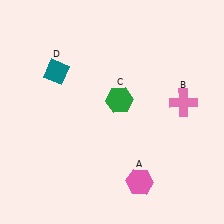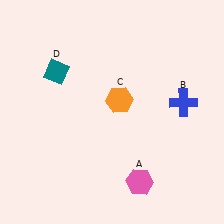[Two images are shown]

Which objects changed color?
B changed from pink to blue. C changed from green to orange.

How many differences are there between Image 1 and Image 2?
There are 2 differences between the two images.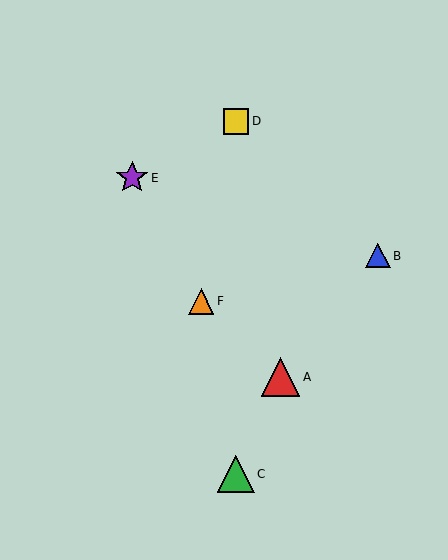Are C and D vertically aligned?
Yes, both are at x≈236.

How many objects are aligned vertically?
2 objects (C, D) are aligned vertically.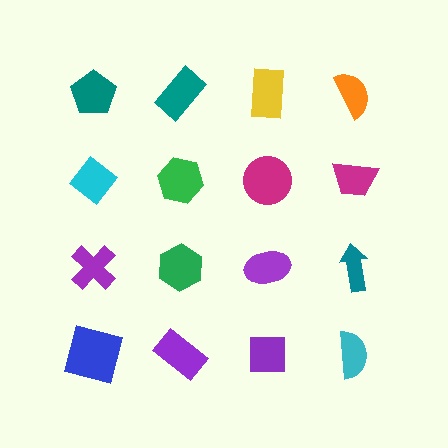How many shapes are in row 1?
4 shapes.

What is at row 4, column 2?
A purple rectangle.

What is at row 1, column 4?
An orange semicircle.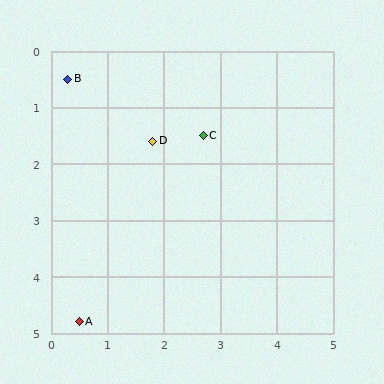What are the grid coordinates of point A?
Point A is at approximately (0.5, 4.8).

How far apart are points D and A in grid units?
Points D and A are about 3.5 grid units apart.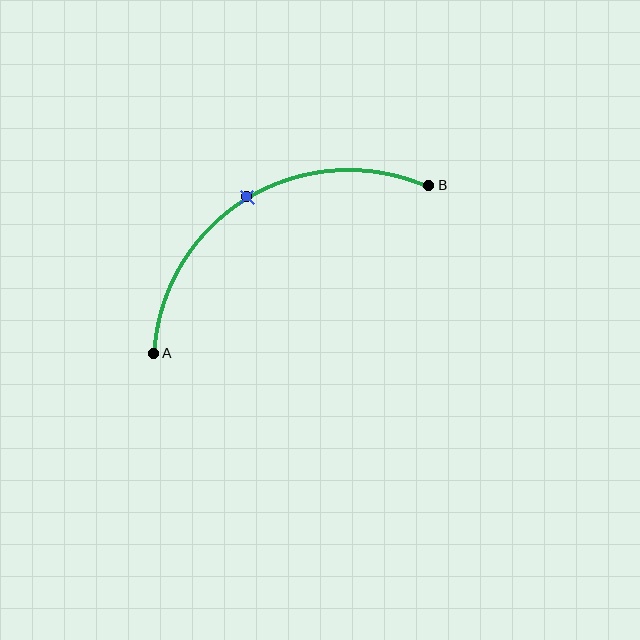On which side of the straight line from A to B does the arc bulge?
The arc bulges above the straight line connecting A and B.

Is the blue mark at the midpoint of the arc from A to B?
Yes. The blue mark lies on the arc at equal arc-length from both A and B — it is the arc midpoint.